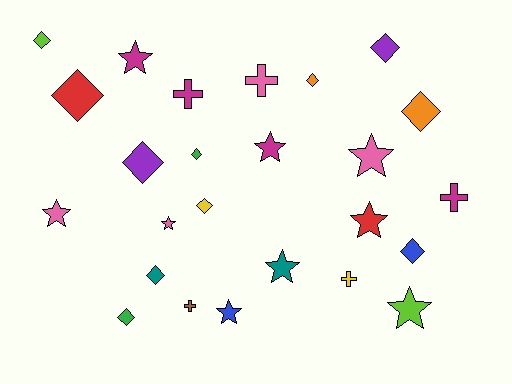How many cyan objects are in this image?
There are no cyan objects.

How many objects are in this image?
There are 25 objects.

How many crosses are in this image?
There are 5 crosses.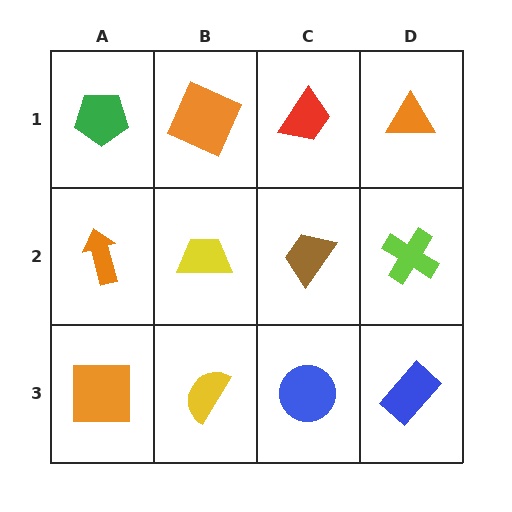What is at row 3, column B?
A yellow semicircle.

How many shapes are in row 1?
4 shapes.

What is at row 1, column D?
An orange triangle.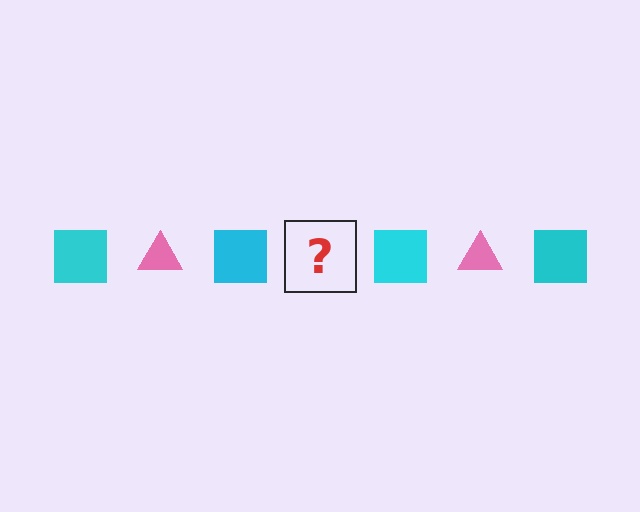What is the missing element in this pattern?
The missing element is a pink triangle.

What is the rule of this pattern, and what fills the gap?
The rule is that the pattern alternates between cyan square and pink triangle. The gap should be filled with a pink triangle.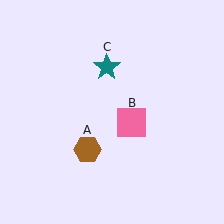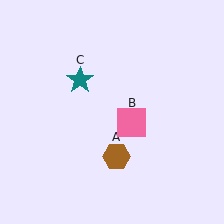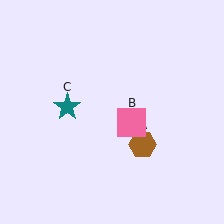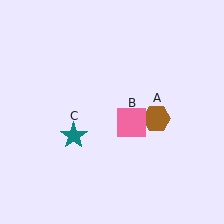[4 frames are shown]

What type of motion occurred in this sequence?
The brown hexagon (object A), teal star (object C) rotated counterclockwise around the center of the scene.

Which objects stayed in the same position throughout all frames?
Pink square (object B) remained stationary.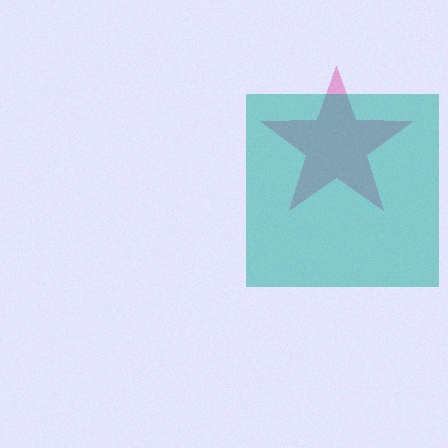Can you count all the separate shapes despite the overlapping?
Yes, there are 2 separate shapes.